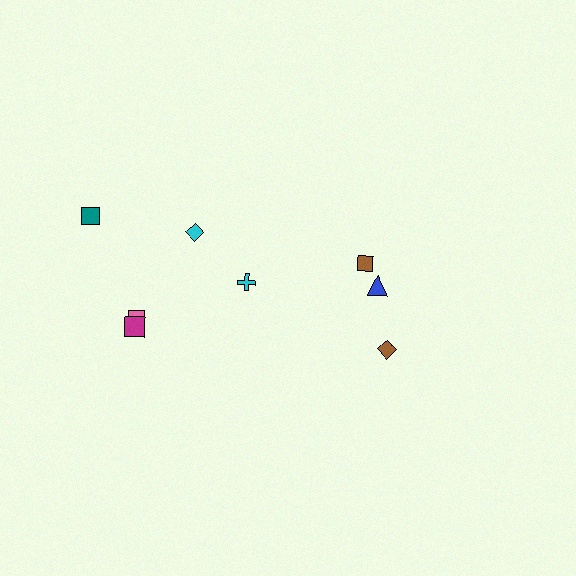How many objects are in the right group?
There are 3 objects.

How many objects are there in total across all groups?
There are 8 objects.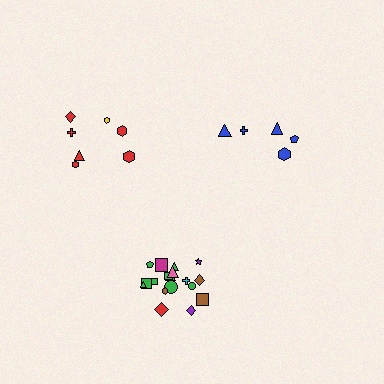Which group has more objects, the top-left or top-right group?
The top-left group.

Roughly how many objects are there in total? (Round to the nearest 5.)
Roughly 30 objects in total.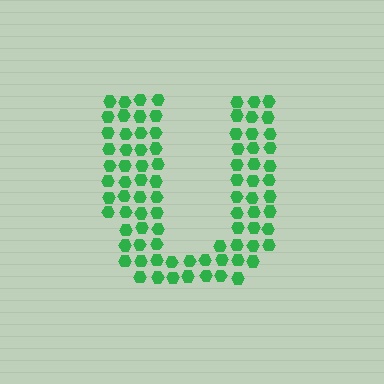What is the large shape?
The large shape is the letter U.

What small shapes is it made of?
It is made of small hexagons.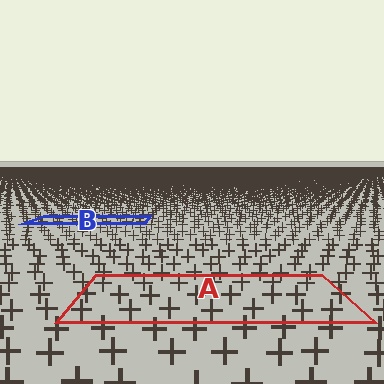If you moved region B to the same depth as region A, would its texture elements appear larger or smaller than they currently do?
They would appear larger. At a closer depth, the same texture elements are projected at a bigger on-screen size.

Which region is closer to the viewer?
Region A is closer. The texture elements there are larger and more spread out.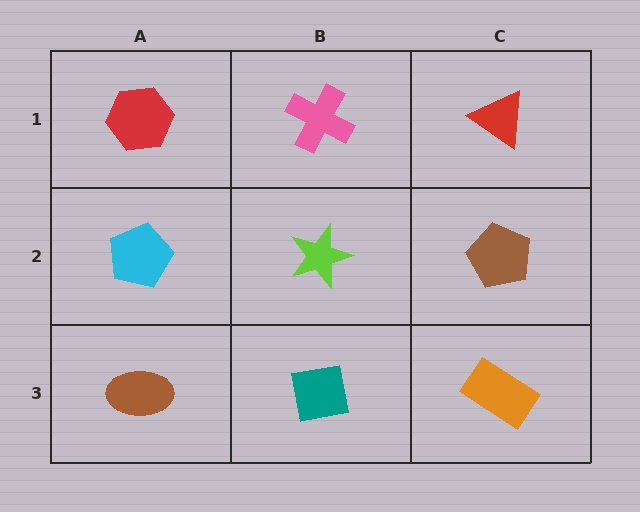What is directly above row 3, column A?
A cyan pentagon.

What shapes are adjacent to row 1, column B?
A lime star (row 2, column B), a red hexagon (row 1, column A), a red triangle (row 1, column C).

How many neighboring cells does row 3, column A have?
2.